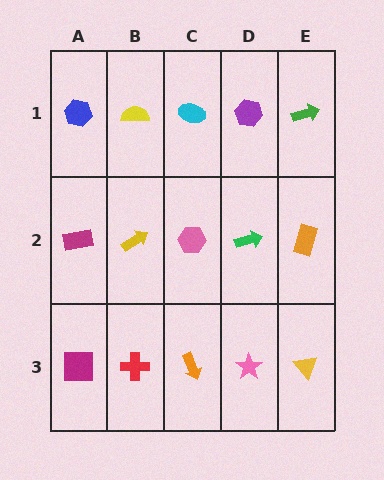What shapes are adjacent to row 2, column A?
A blue hexagon (row 1, column A), a magenta square (row 3, column A), a yellow arrow (row 2, column B).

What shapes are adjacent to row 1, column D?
A green arrow (row 2, column D), a cyan ellipse (row 1, column C), a green arrow (row 1, column E).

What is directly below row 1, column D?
A green arrow.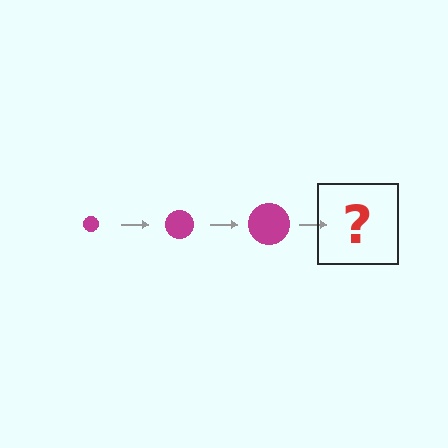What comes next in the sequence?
The next element should be a magenta circle, larger than the previous one.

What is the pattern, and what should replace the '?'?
The pattern is that the circle gets progressively larger each step. The '?' should be a magenta circle, larger than the previous one.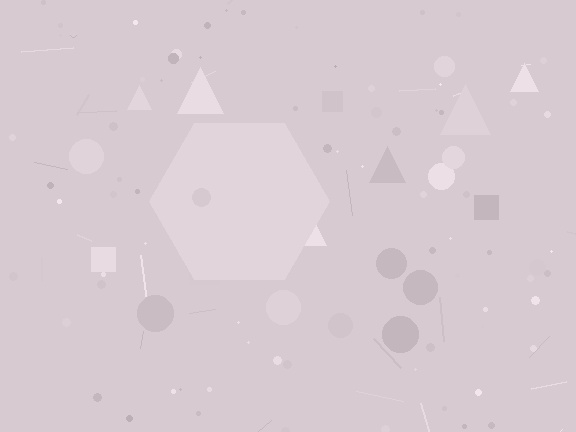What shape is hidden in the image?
A hexagon is hidden in the image.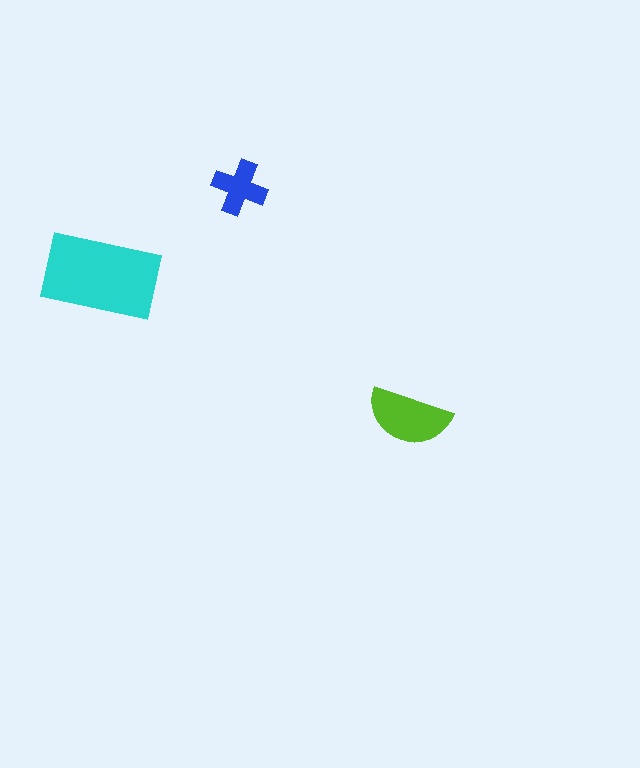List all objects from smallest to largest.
The blue cross, the lime semicircle, the cyan rectangle.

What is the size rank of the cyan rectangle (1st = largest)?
1st.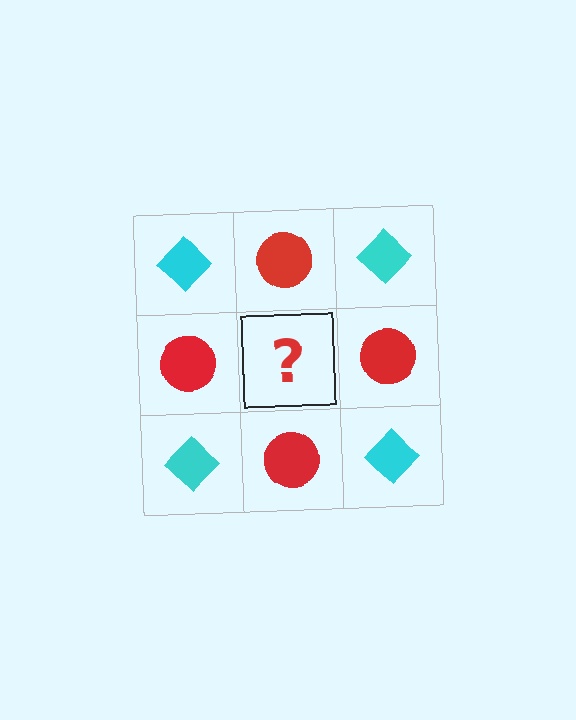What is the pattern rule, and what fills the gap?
The rule is that it alternates cyan diamond and red circle in a checkerboard pattern. The gap should be filled with a cyan diamond.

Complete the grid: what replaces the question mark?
The question mark should be replaced with a cyan diamond.